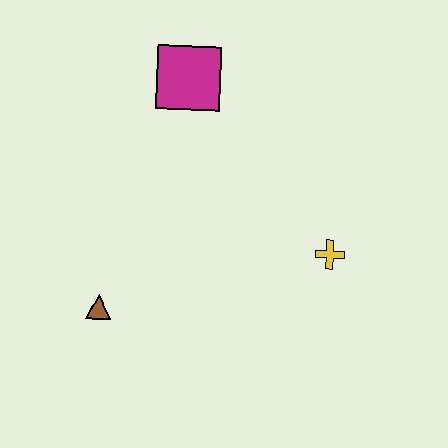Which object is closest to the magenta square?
The yellow cross is closest to the magenta square.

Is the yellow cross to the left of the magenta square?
No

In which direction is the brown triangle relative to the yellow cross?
The brown triangle is to the left of the yellow cross.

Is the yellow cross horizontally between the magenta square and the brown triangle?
No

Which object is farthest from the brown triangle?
The magenta square is farthest from the brown triangle.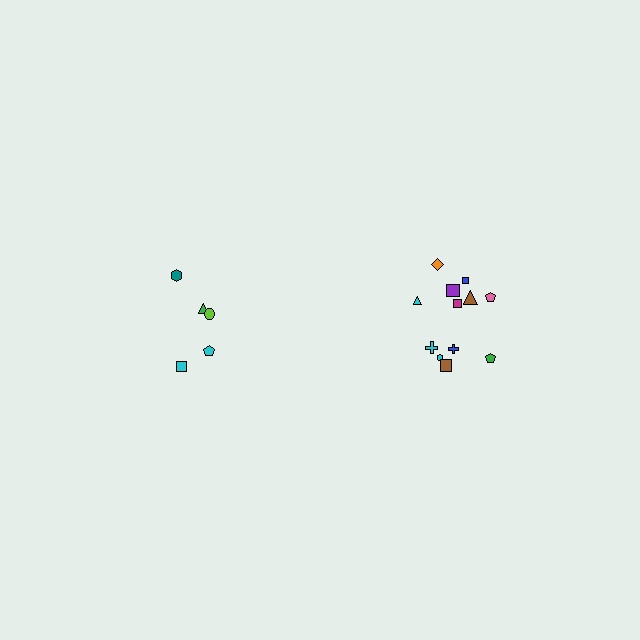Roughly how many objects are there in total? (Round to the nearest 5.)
Roughly 15 objects in total.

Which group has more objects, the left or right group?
The right group.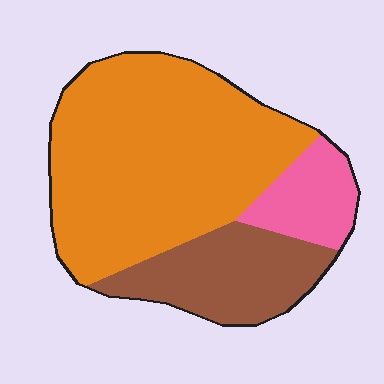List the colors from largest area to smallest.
From largest to smallest: orange, brown, pink.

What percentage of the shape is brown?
Brown covers 23% of the shape.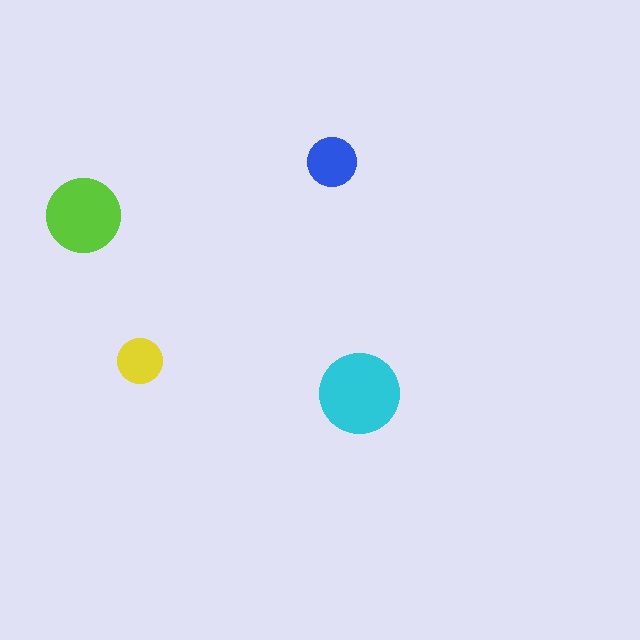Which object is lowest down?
The cyan circle is bottommost.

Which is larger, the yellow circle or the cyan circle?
The cyan one.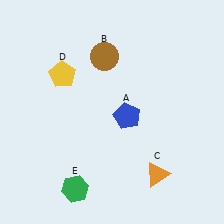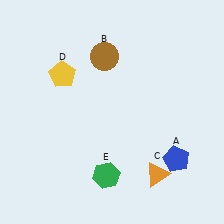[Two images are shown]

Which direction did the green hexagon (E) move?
The green hexagon (E) moved right.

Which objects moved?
The objects that moved are: the blue pentagon (A), the green hexagon (E).